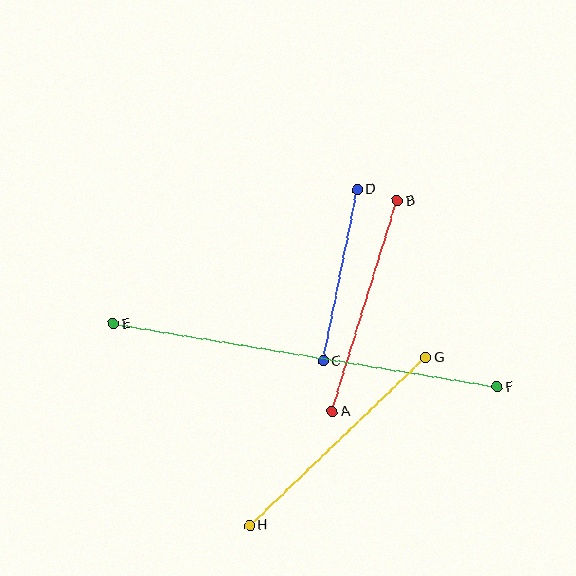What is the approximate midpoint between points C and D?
The midpoint is at approximately (340, 275) pixels.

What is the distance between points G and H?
The distance is approximately 243 pixels.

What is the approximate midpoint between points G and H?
The midpoint is at approximately (338, 442) pixels.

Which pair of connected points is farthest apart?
Points E and F are farthest apart.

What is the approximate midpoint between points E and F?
The midpoint is at approximately (305, 355) pixels.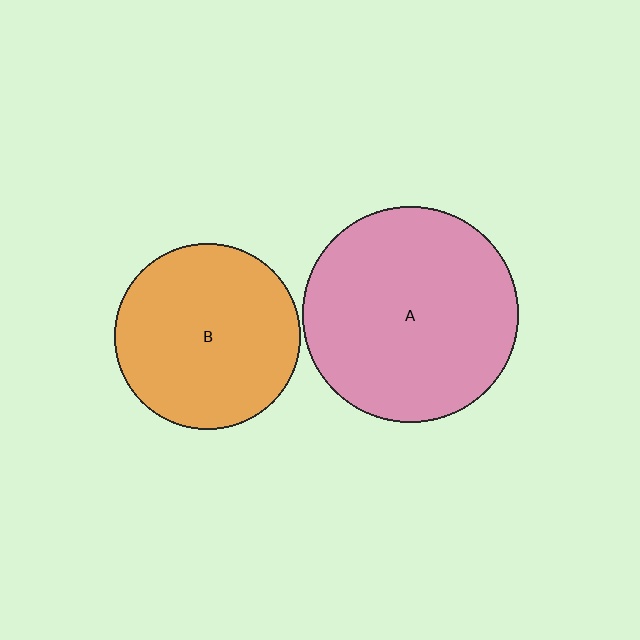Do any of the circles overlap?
No, none of the circles overlap.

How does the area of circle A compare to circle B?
Approximately 1.3 times.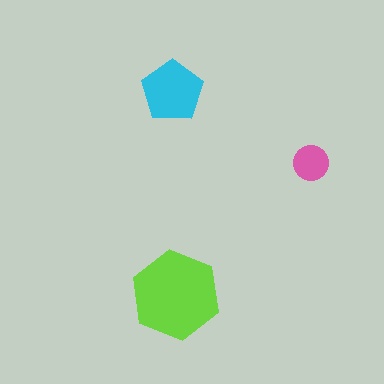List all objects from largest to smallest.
The lime hexagon, the cyan pentagon, the pink circle.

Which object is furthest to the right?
The pink circle is rightmost.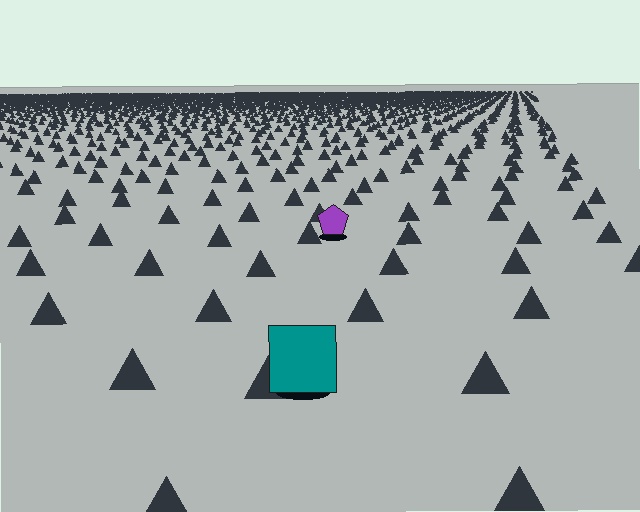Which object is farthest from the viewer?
The purple pentagon is farthest from the viewer. It appears smaller and the ground texture around it is denser.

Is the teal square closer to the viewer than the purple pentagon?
Yes. The teal square is closer — you can tell from the texture gradient: the ground texture is coarser near it.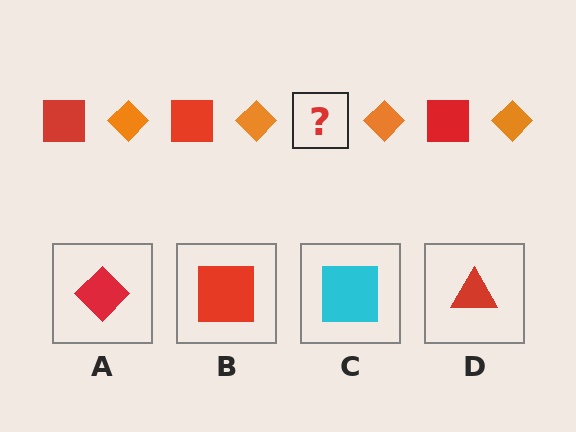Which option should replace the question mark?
Option B.